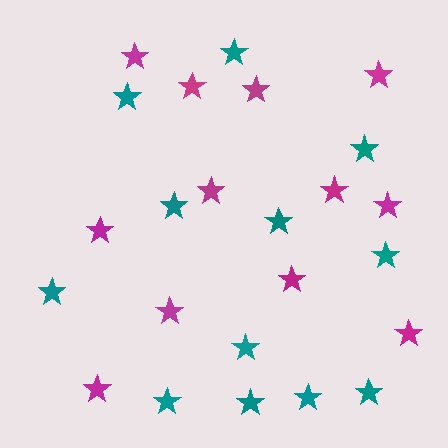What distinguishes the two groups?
There are 2 groups: one group of magenta stars (12) and one group of teal stars (12).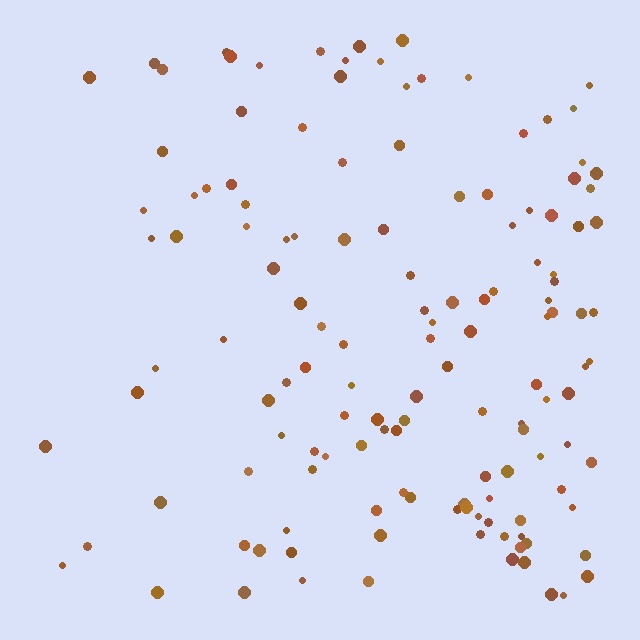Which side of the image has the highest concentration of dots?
The right.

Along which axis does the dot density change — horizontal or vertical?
Horizontal.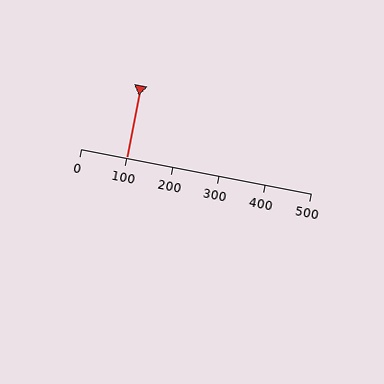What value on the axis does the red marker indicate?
The marker indicates approximately 100.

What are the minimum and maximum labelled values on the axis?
The axis runs from 0 to 500.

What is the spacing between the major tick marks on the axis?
The major ticks are spaced 100 apart.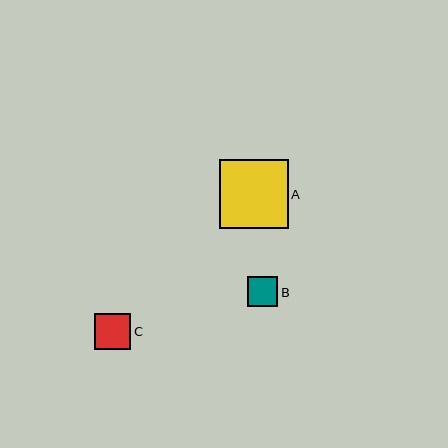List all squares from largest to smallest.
From largest to smallest: A, C, B.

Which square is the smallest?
Square B is the smallest with a size of approximately 30 pixels.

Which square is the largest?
Square A is the largest with a size of approximately 69 pixels.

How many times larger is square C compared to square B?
Square C is approximately 1.2 times the size of square B.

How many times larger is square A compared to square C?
Square A is approximately 1.9 times the size of square C.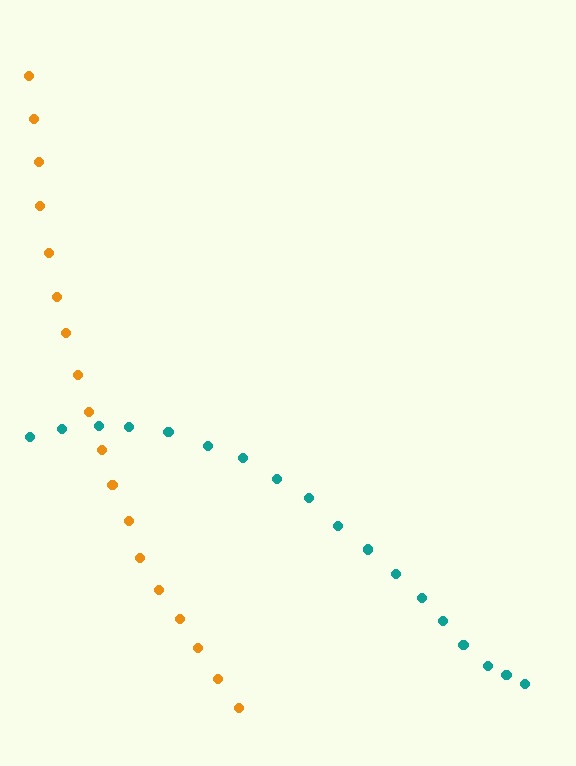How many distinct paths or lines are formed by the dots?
There are 2 distinct paths.